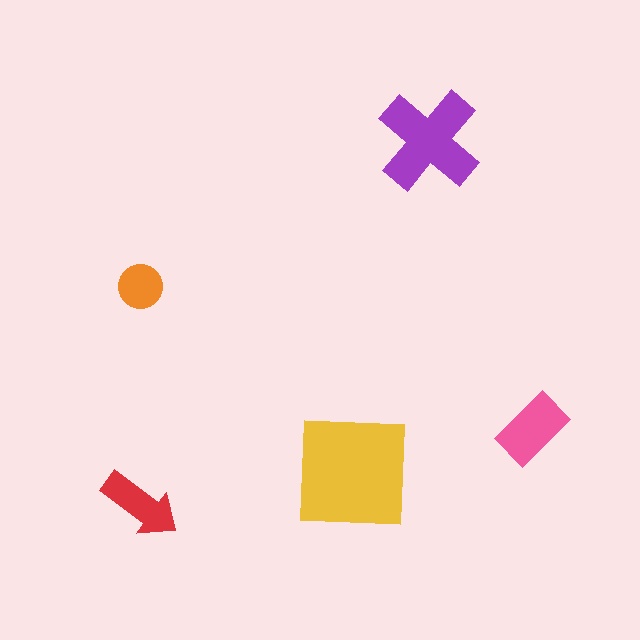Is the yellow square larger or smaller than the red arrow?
Larger.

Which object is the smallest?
The orange circle.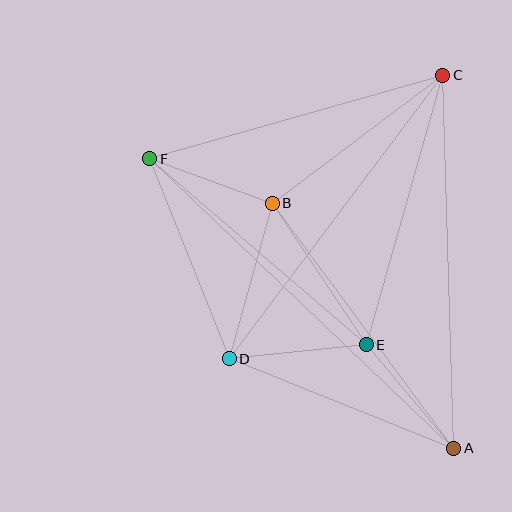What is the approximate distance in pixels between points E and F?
The distance between E and F is approximately 285 pixels.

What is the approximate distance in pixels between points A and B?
The distance between A and B is approximately 305 pixels.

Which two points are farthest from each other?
Points A and F are farthest from each other.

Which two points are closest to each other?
Points B and F are closest to each other.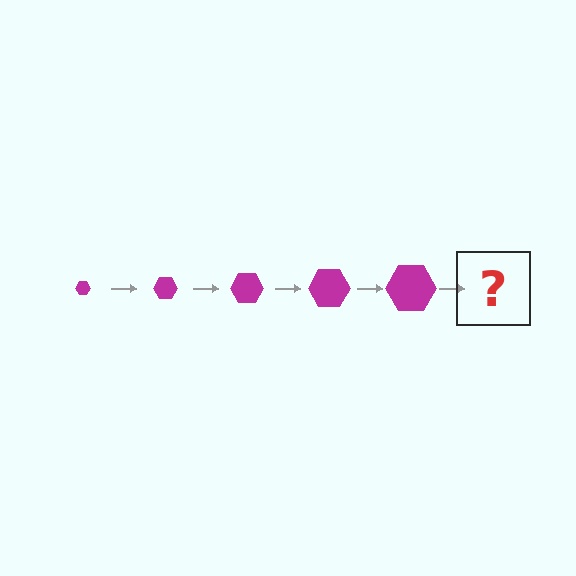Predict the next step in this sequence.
The next step is a magenta hexagon, larger than the previous one.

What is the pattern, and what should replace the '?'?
The pattern is that the hexagon gets progressively larger each step. The '?' should be a magenta hexagon, larger than the previous one.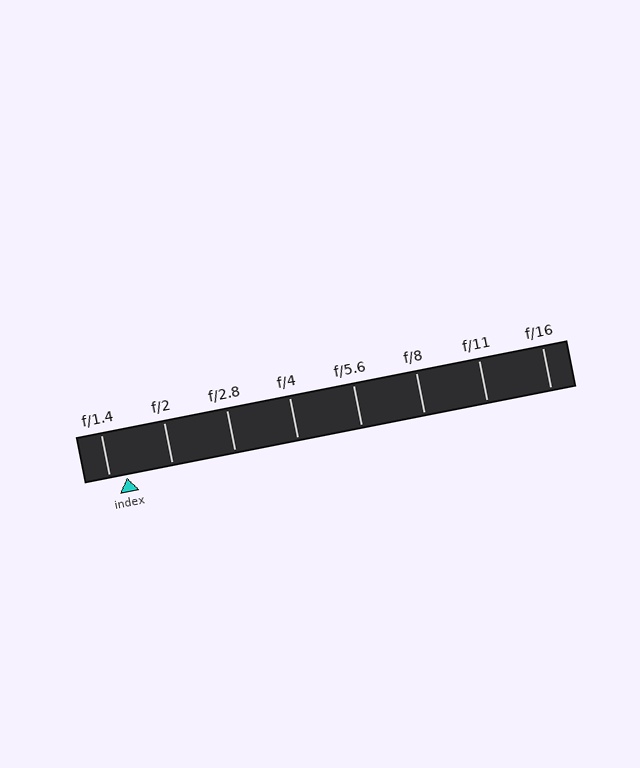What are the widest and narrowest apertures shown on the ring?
The widest aperture shown is f/1.4 and the narrowest is f/16.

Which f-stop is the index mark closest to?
The index mark is closest to f/1.4.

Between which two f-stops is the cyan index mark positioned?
The index mark is between f/1.4 and f/2.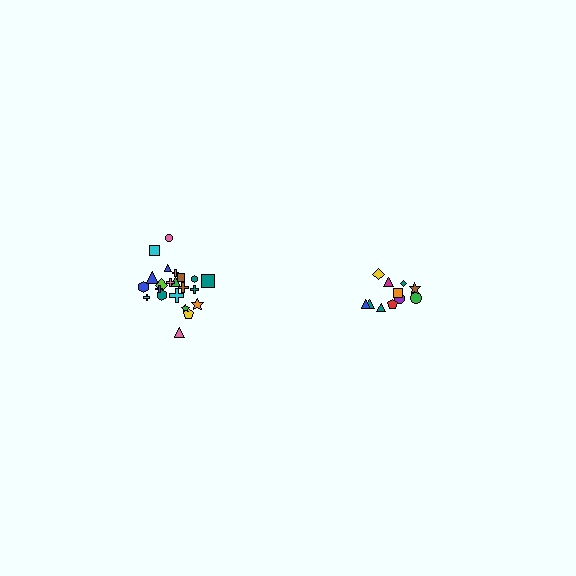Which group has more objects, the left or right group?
The left group.